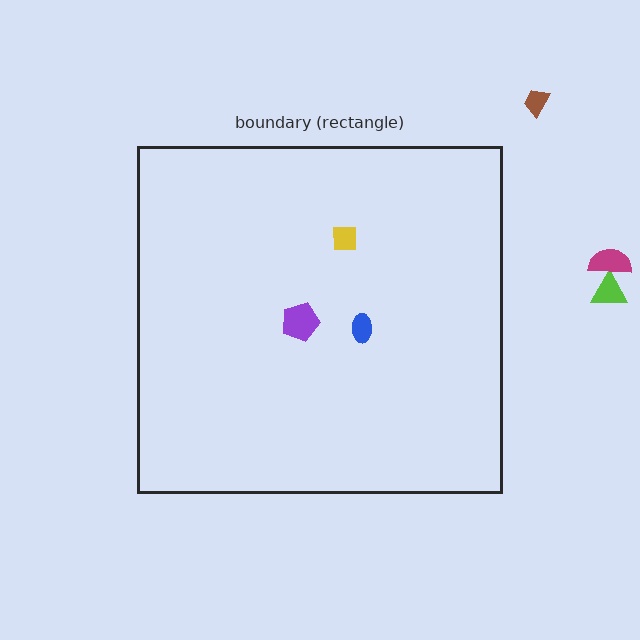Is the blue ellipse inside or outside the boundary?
Inside.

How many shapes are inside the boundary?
3 inside, 3 outside.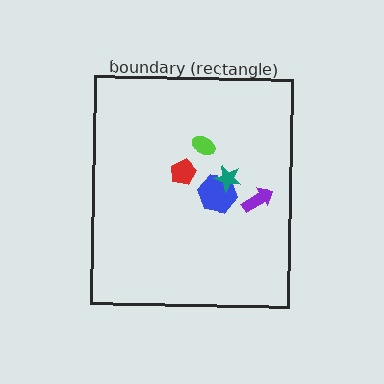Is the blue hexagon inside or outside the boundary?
Inside.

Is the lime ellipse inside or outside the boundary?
Inside.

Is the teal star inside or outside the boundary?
Inside.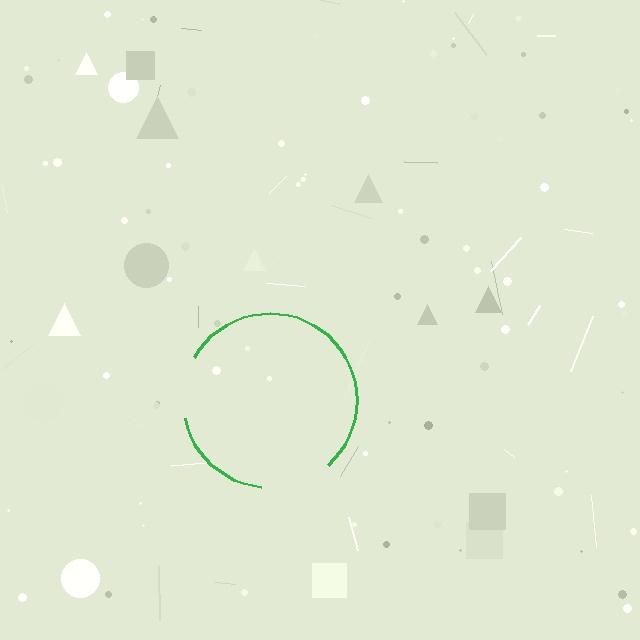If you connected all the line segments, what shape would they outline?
They would outline a circle.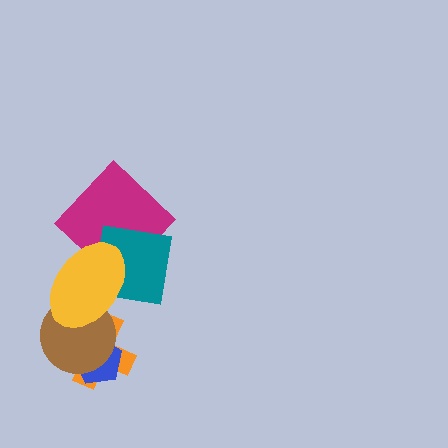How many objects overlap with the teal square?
2 objects overlap with the teal square.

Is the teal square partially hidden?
Yes, it is partially covered by another shape.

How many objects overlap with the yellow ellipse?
4 objects overlap with the yellow ellipse.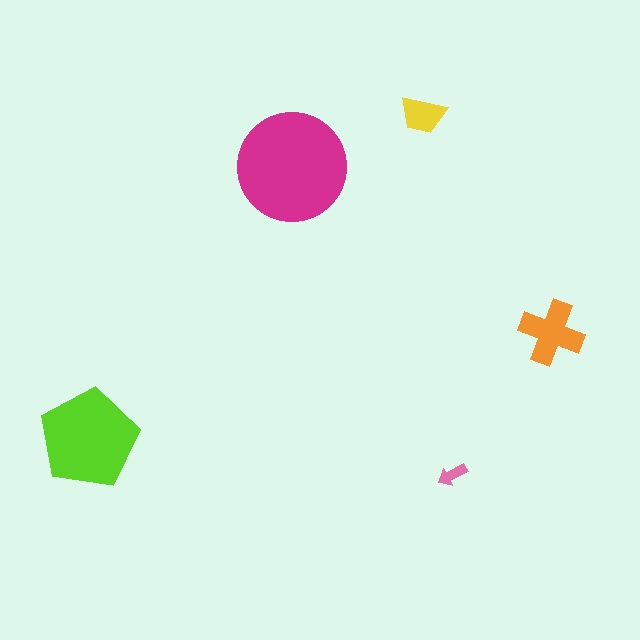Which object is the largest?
The magenta circle.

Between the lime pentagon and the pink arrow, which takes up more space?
The lime pentagon.